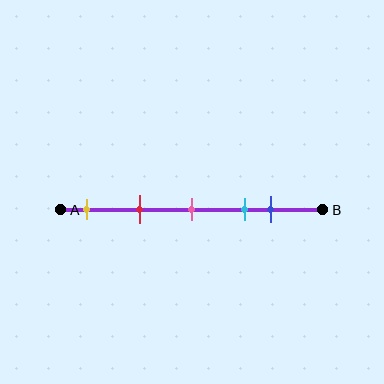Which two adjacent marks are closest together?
The cyan and blue marks are the closest adjacent pair.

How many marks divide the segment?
There are 5 marks dividing the segment.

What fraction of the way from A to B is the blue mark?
The blue mark is approximately 80% (0.8) of the way from A to B.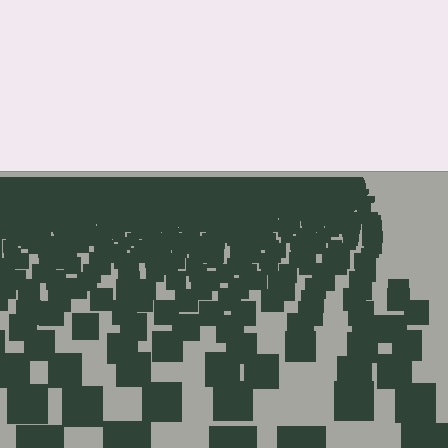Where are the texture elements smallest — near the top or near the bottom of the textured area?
Near the top.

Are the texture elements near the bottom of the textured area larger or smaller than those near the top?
Larger. Near the bottom, elements are closer to the viewer and appear at a bigger on-screen size.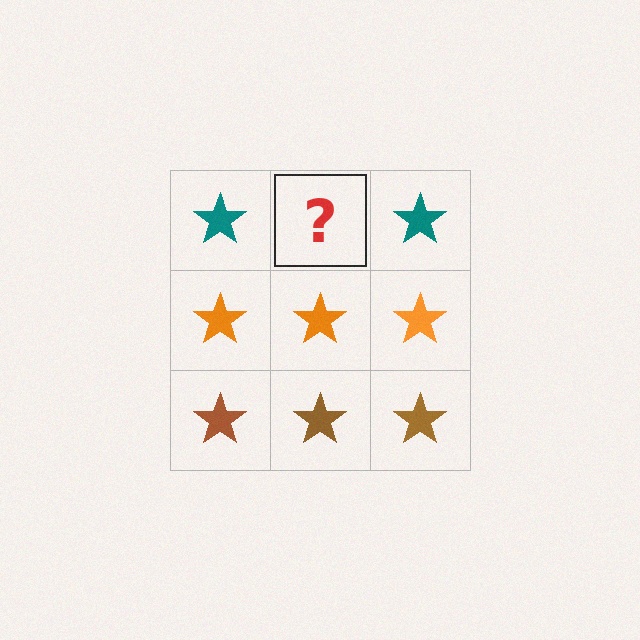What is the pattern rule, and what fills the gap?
The rule is that each row has a consistent color. The gap should be filled with a teal star.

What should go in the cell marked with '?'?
The missing cell should contain a teal star.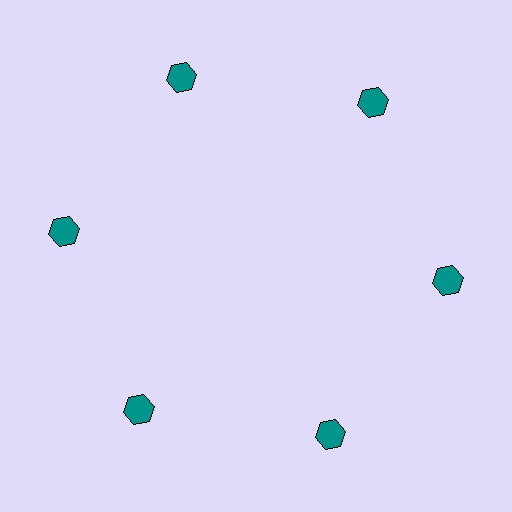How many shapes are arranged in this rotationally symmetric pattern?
There are 6 shapes, arranged in 6 groups of 1.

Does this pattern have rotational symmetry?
Yes, this pattern has 6-fold rotational symmetry. It looks the same after rotating 60 degrees around the center.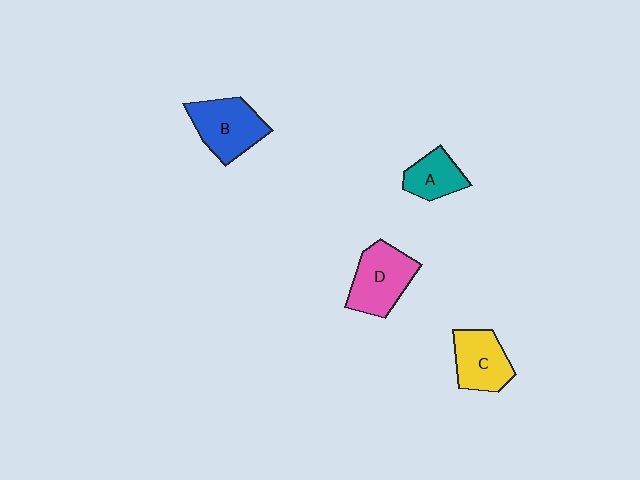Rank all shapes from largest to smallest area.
From largest to smallest: B (blue), D (pink), C (yellow), A (teal).